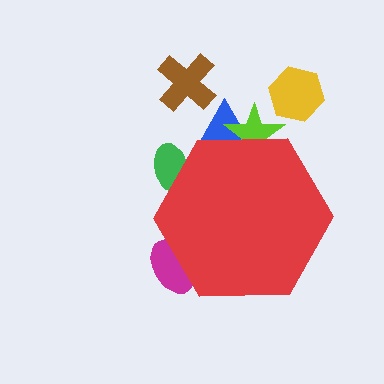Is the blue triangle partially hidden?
Yes, the blue triangle is partially hidden behind the red hexagon.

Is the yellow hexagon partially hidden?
No, the yellow hexagon is fully visible.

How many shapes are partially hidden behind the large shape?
4 shapes are partially hidden.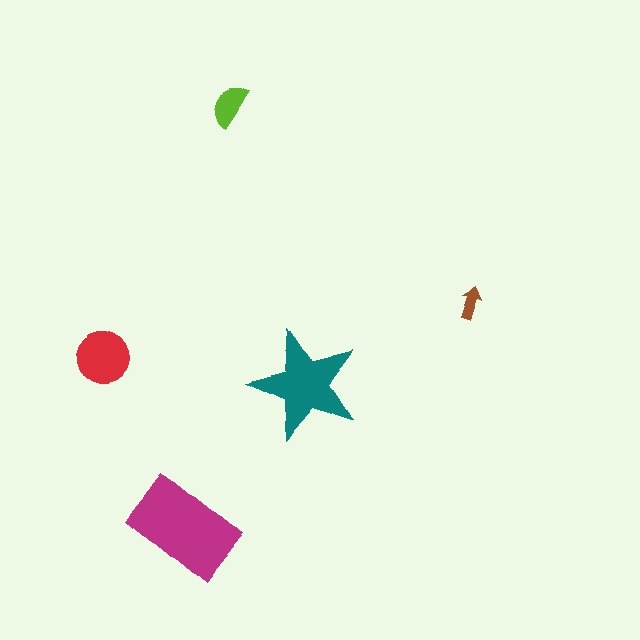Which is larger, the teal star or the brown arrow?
The teal star.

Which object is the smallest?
The brown arrow.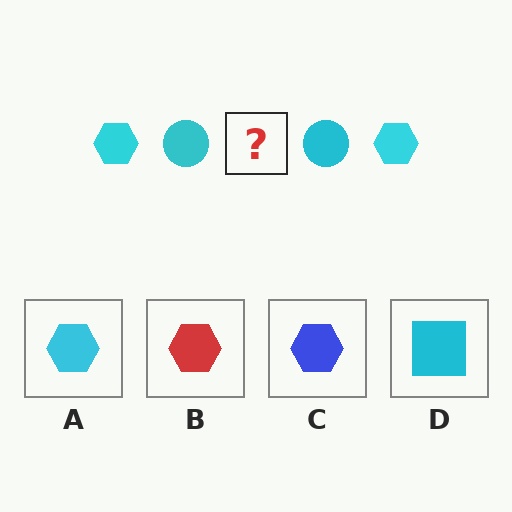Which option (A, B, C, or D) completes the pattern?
A.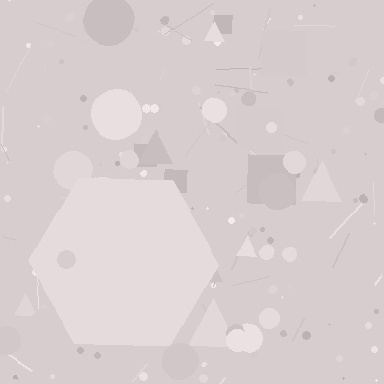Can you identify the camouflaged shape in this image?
The camouflaged shape is a hexagon.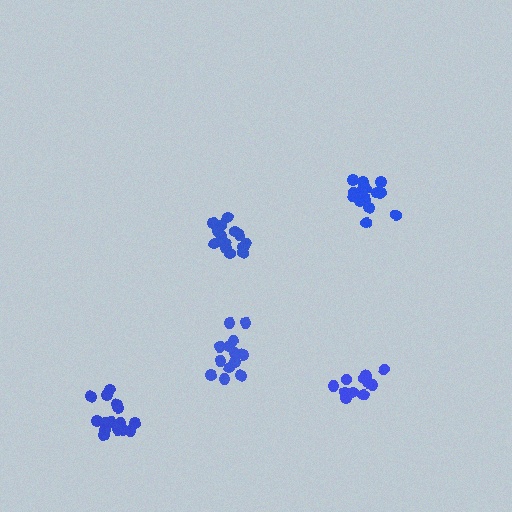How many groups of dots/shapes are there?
There are 5 groups.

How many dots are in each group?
Group 1: 16 dots, Group 2: 14 dots, Group 3: 15 dots, Group 4: 13 dots, Group 5: 11 dots (69 total).